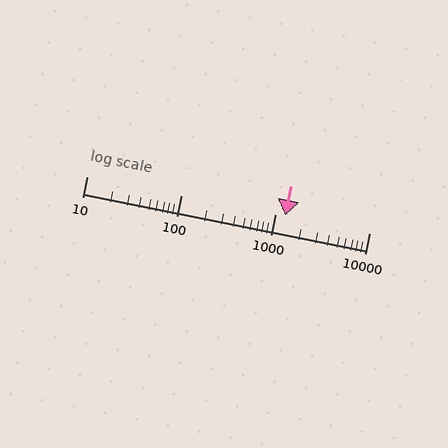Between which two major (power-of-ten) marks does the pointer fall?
The pointer is between 1000 and 10000.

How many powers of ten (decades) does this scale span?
The scale spans 3 decades, from 10 to 10000.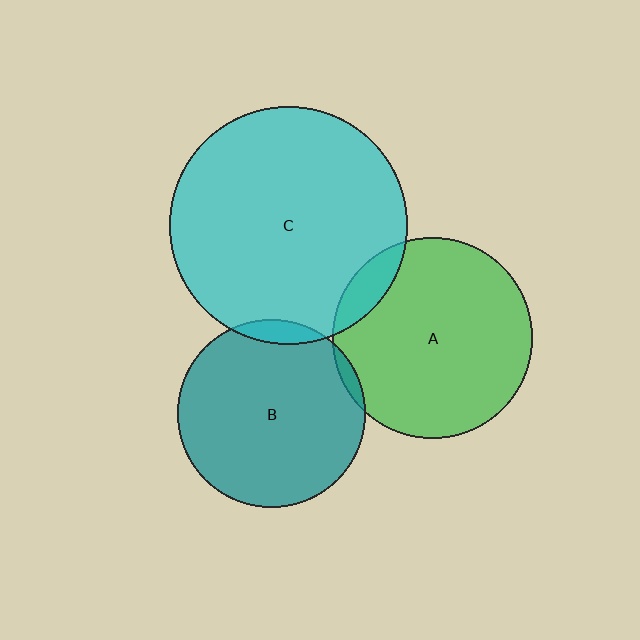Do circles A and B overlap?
Yes.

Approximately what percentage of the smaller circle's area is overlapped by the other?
Approximately 5%.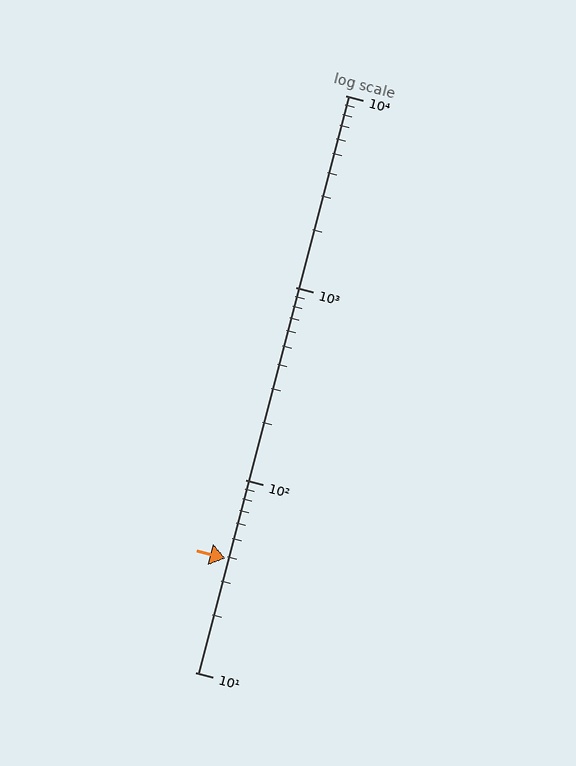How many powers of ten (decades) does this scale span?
The scale spans 3 decades, from 10 to 10000.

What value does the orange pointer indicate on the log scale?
The pointer indicates approximately 39.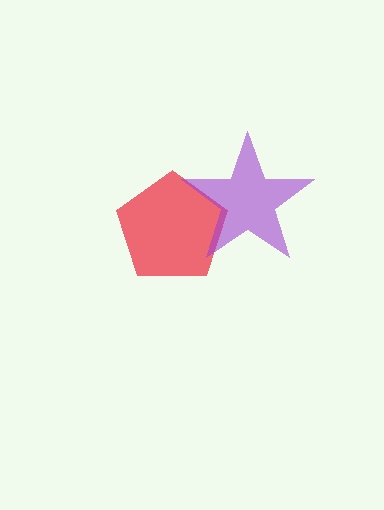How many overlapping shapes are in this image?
There are 2 overlapping shapes in the image.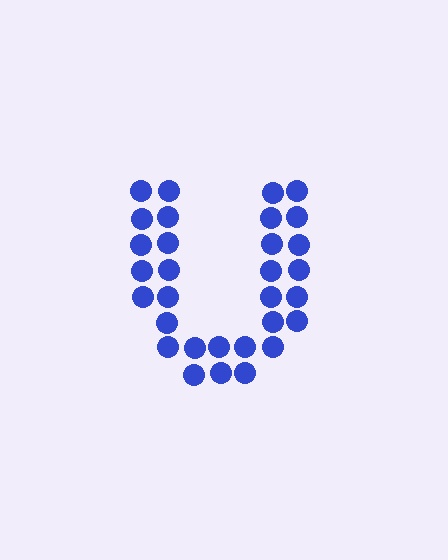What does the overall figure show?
The overall figure shows the letter U.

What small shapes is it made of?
It is made of small circles.